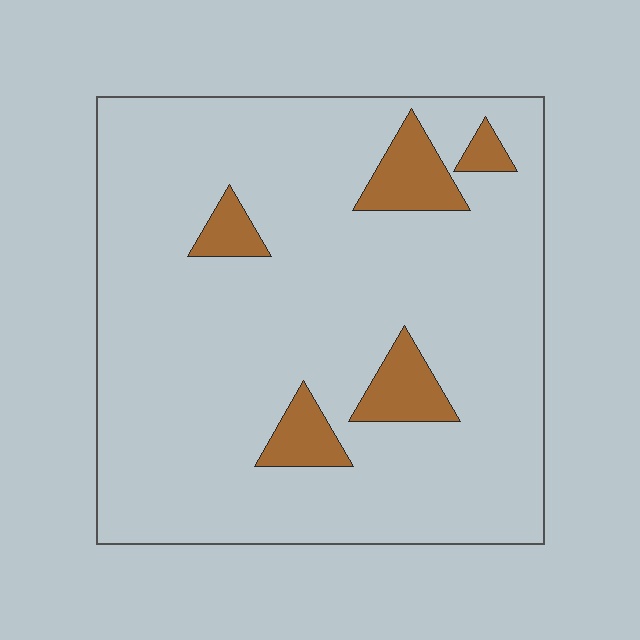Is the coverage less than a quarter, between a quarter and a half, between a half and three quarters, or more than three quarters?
Less than a quarter.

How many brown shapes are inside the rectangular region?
5.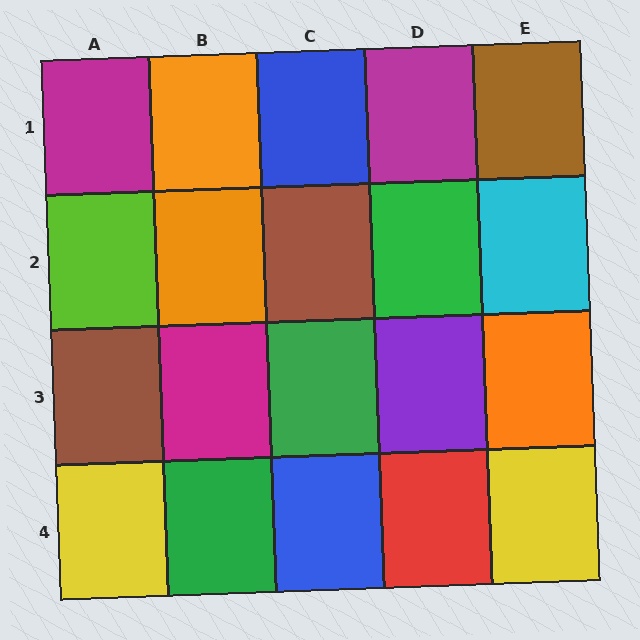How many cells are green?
3 cells are green.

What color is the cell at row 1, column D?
Magenta.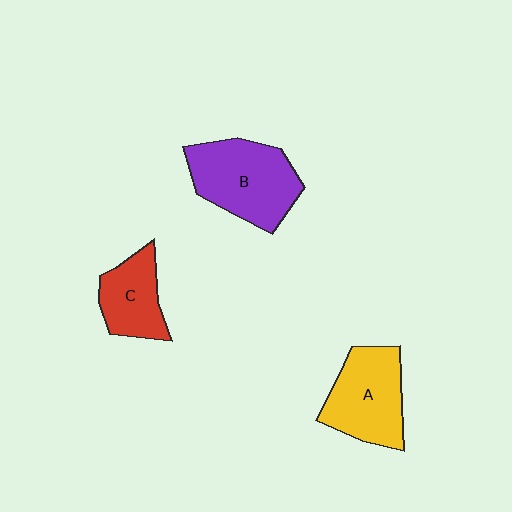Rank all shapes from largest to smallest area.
From largest to smallest: B (purple), A (yellow), C (red).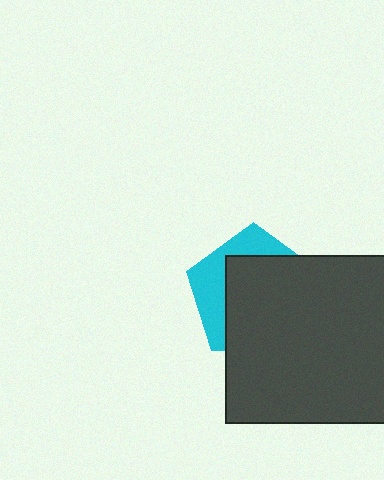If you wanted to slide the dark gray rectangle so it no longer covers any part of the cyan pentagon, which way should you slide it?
Slide it toward the lower-right — that is the most direct way to separate the two shapes.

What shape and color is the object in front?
The object in front is a dark gray rectangle.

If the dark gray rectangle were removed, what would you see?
You would see the complete cyan pentagon.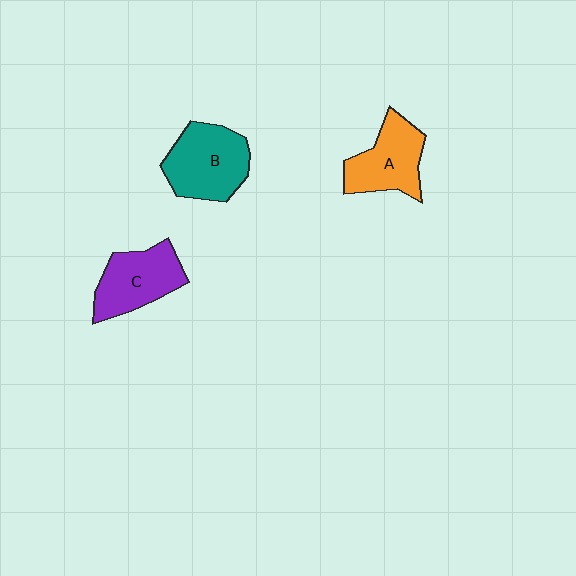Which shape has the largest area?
Shape B (teal).